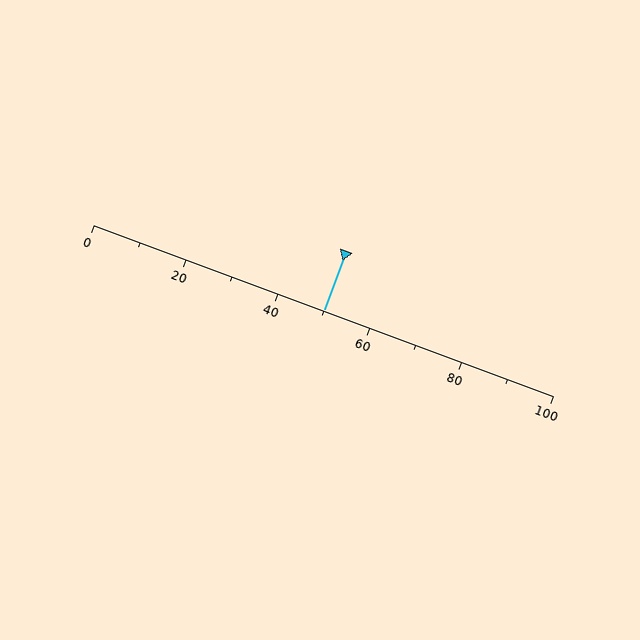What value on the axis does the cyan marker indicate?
The marker indicates approximately 50.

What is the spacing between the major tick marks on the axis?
The major ticks are spaced 20 apart.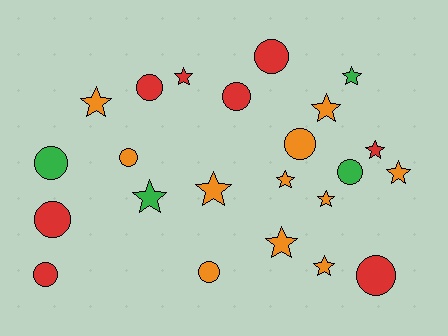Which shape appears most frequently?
Star, with 12 objects.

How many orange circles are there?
There are 3 orange circles.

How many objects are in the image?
There are 23 objects.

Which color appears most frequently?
Orange, with 11 objects.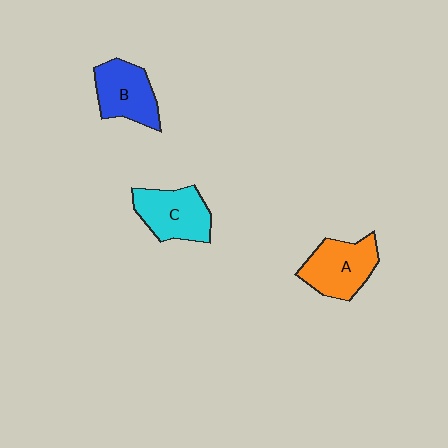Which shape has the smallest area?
Shape B (blue).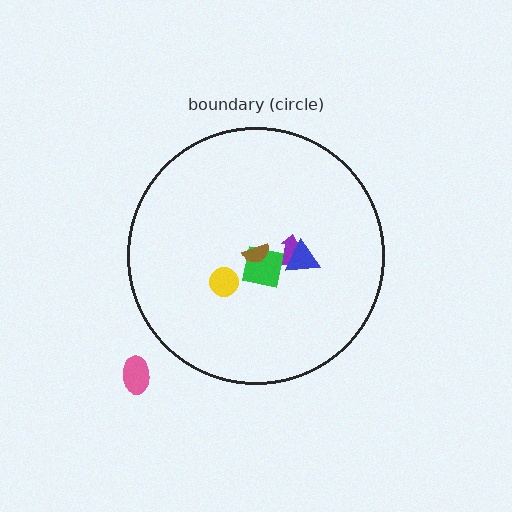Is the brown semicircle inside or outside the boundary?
Inside.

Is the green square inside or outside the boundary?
Inside.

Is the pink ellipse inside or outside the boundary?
Outside.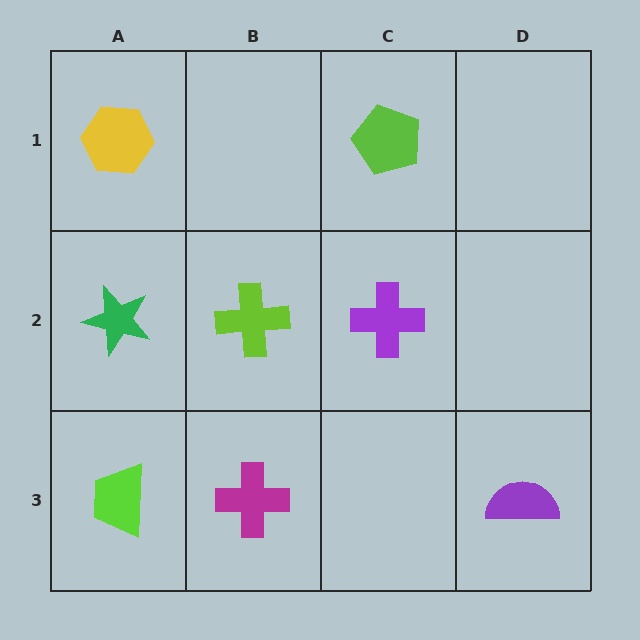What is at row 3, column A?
A lime trapezoid.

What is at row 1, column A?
A yellow hexagon.